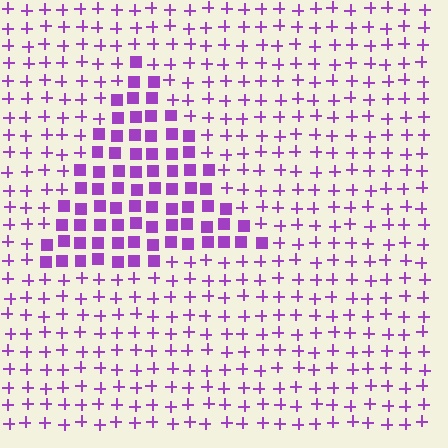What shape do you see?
I see a triangle.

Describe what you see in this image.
The image is filled with small purple elements arranged in a uniform grid. A triangle-shaped region contains squares, while the surrounding area contains plus signs. The boundary is defined purely by the change in element shape.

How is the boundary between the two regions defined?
The boundary is defined by a change in element shape: squares inside vs. plus signs outside. All elements share the same color and spacing.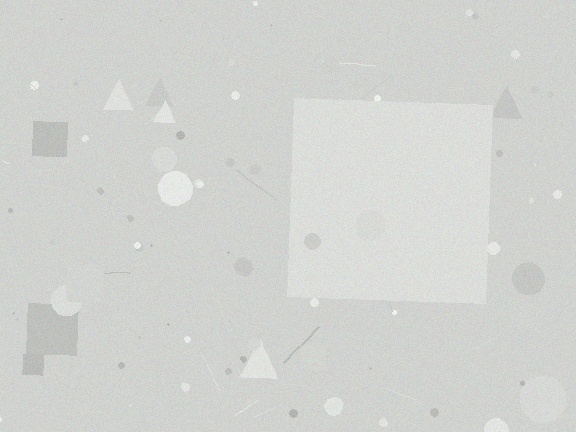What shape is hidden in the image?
A square is hidden in the image.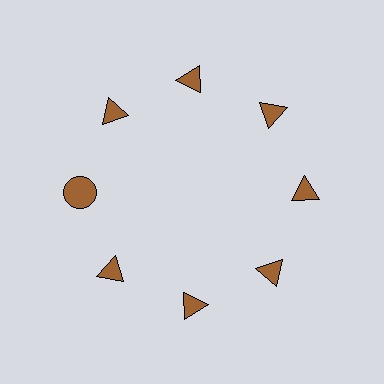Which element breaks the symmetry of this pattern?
The brown circle at roughly the 9 o'clock position breaks the symmetry. All other shapes are brown triangles.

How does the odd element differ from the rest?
It has a different shape: circle instead of triangle.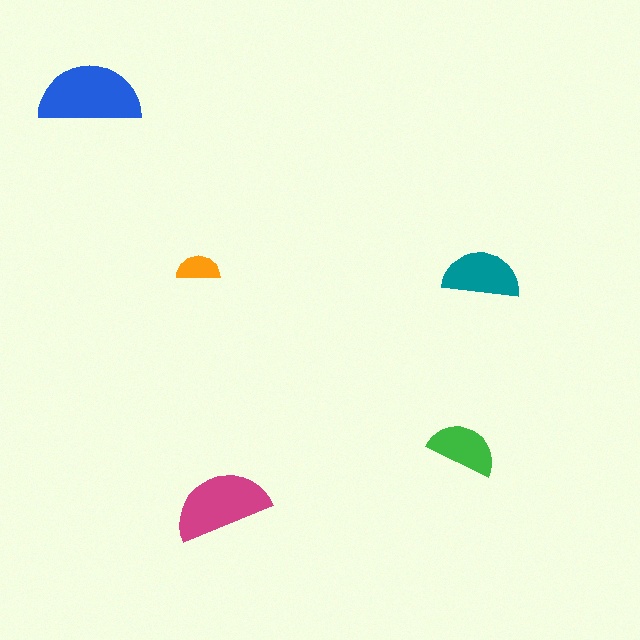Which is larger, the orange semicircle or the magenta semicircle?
The magenta one.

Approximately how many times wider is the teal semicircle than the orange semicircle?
About 2 times wider.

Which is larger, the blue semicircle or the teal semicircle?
The blue one.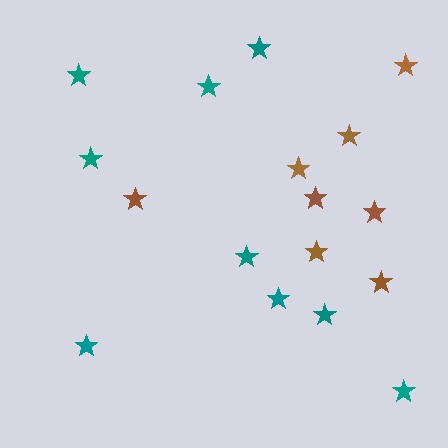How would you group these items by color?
There are 2 groups: one group of teal stars (9) and one group of brown stars (8).